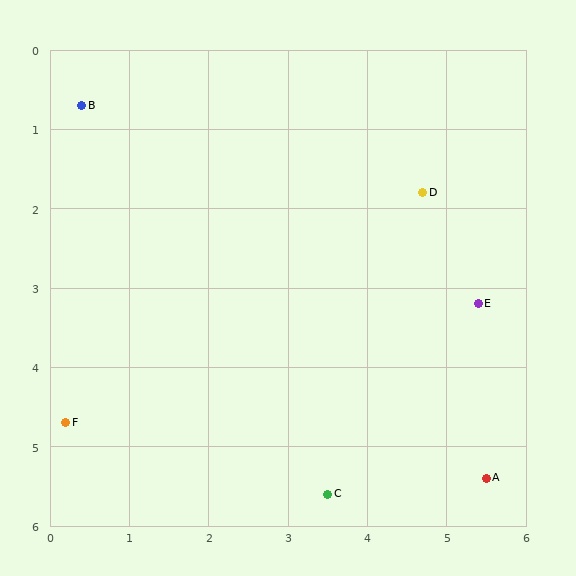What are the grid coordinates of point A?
Point A is at approximately (5.5, 5.4).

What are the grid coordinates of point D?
Point D is at approximately (4.7, 1.8).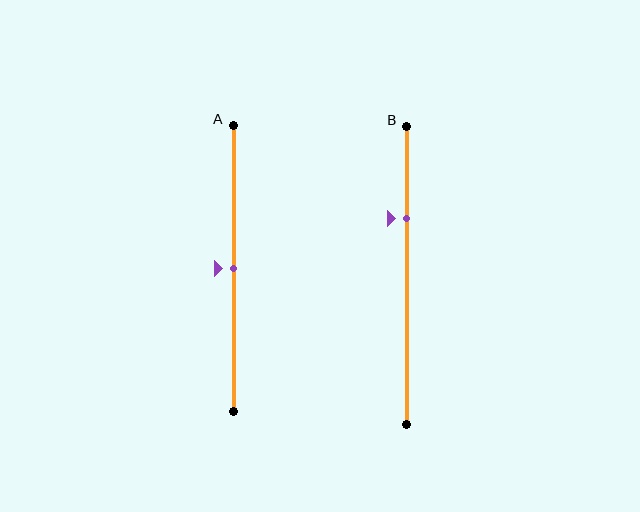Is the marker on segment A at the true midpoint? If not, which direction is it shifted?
Yes, the marker on segment A is at the true midpoint.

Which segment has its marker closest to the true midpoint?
Segment A has its marker closest to the true midpoint.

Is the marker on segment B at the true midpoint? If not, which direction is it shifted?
No, the marker on segment B is shifted upward by about 19% of the segment length.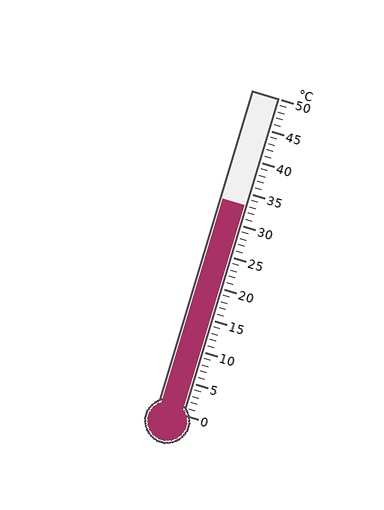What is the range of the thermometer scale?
The thermometer scale ranges from 0°C to 50°C.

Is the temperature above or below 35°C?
The temperature is below 35°C.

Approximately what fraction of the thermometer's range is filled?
The thermometer is filled to approximately 65% of its range.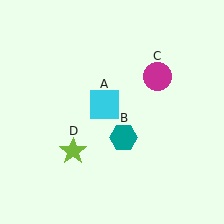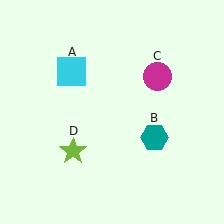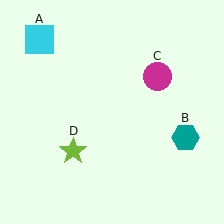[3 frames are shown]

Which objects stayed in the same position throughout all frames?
Magenta circle (object C) and lime star (object D) remained stationary.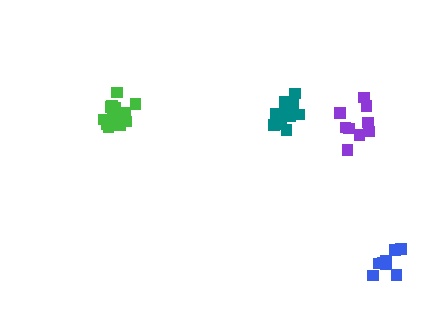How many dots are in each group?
Group 1: 14 dots, Group 2: 13 dots, Group 3: 8 dots, Group 4: 9 dots (44 total).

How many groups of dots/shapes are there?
There are 4 groups.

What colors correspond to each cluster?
The clusters are colored: green, teal, blue, purple.